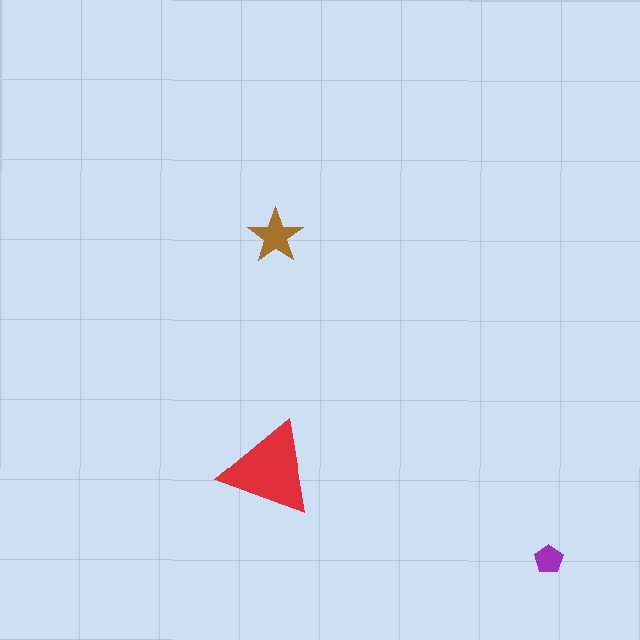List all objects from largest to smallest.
The red triangle, the brown star, the purple pentagon.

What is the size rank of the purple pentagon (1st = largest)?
3rd.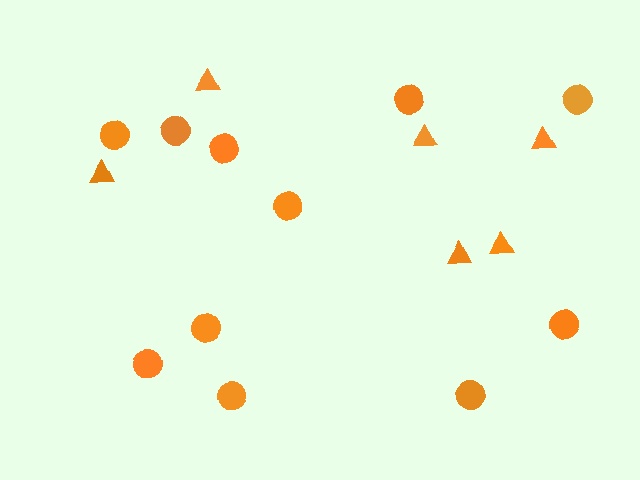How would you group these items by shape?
There are 2 groups: one group of triangles (6) and one group of circles (11).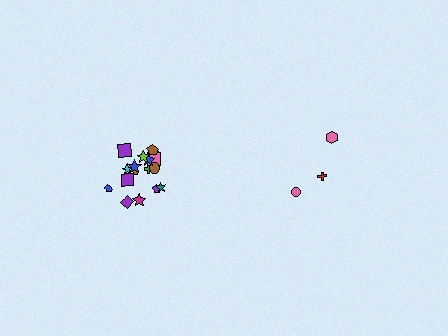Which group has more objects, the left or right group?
The left group.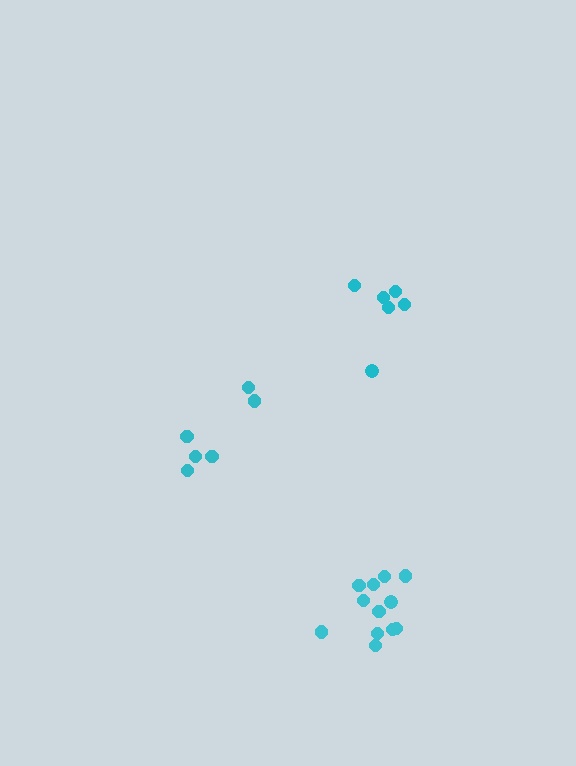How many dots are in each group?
Group 1: 12 dots, Group 2: 6 dots, Group 3: 6 dots (24 total).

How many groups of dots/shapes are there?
There are 3 groups.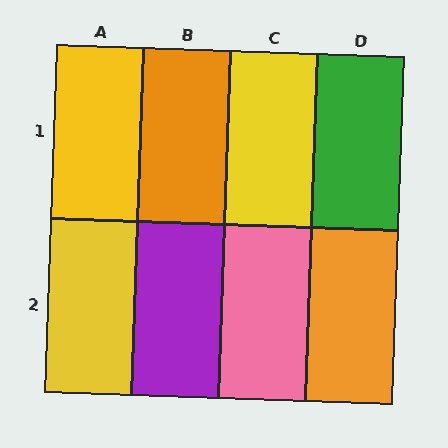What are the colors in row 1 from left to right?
Yellow, orange, yellow, green.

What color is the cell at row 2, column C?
Pink.